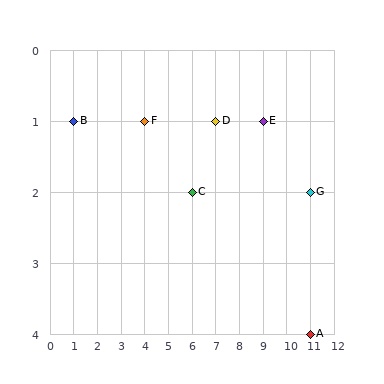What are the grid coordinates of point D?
Point D is at grid coordinates (7, 1).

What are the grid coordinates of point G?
Point G is at grid coordinates (11, 2).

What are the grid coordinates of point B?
Point B is at grid coordinates (1, 1).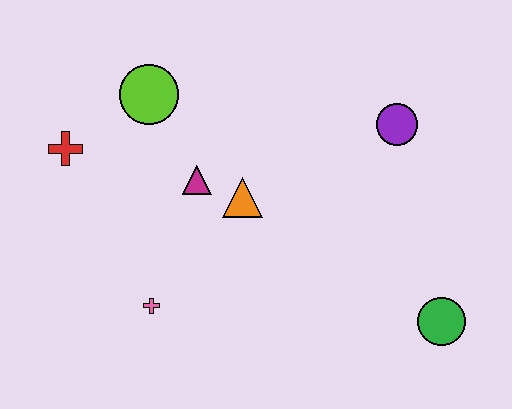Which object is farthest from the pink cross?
The purple circle is farthest from the pink cross.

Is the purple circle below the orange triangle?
No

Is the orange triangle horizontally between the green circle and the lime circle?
Yes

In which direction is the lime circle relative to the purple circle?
The lime circle is to the left of the purple circle.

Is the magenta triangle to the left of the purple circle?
Yes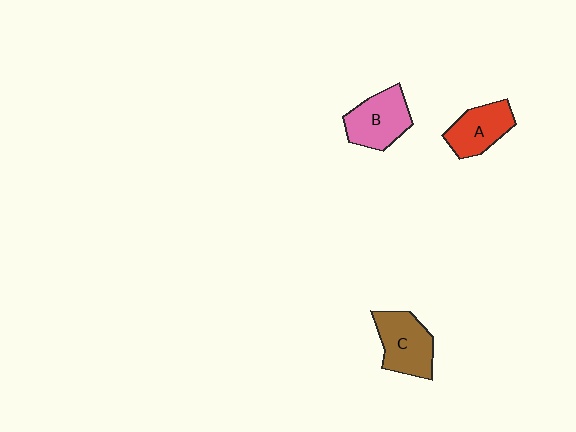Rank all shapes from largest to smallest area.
From largest to smallest: C (brown), B (pink), A (red).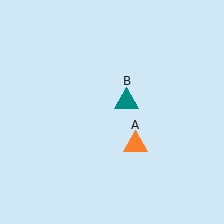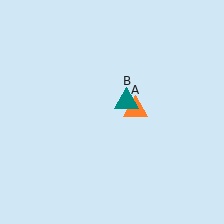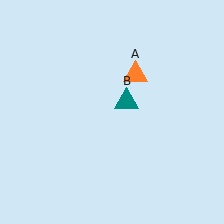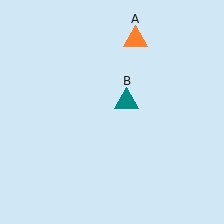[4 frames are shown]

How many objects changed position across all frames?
1 object changed position: orange triangle (object A).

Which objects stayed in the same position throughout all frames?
Teal triangle (object B) remained stationary.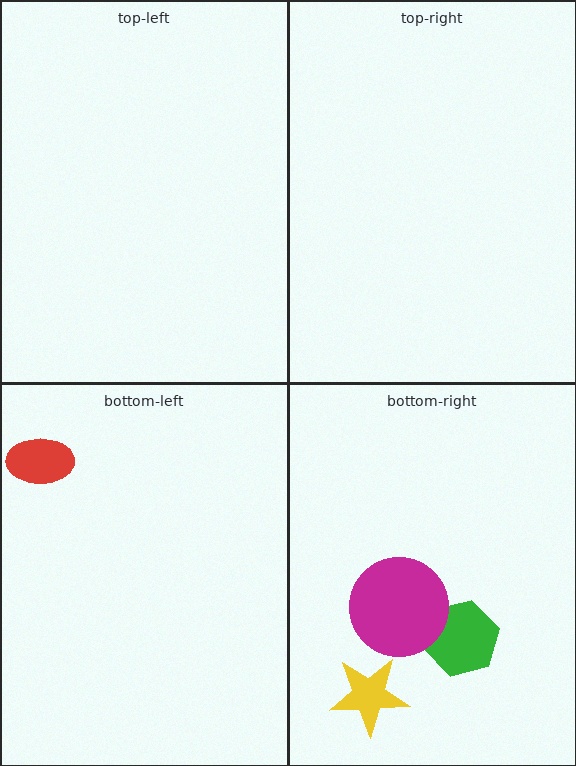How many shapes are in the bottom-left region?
1.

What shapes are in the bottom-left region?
The red ellipse.